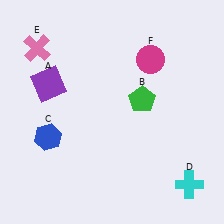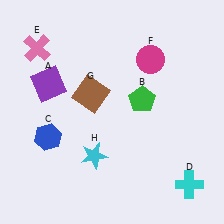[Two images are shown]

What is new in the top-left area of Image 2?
A brown square (G) was added in the top-left area of Image 2.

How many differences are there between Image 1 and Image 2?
There are 2 differences between the two images.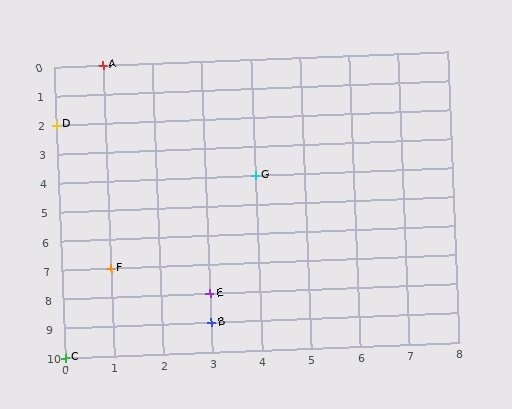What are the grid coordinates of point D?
Point D is at grid coordinates (0, 2).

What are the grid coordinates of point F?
Point F is at grid coordinates (1, 7).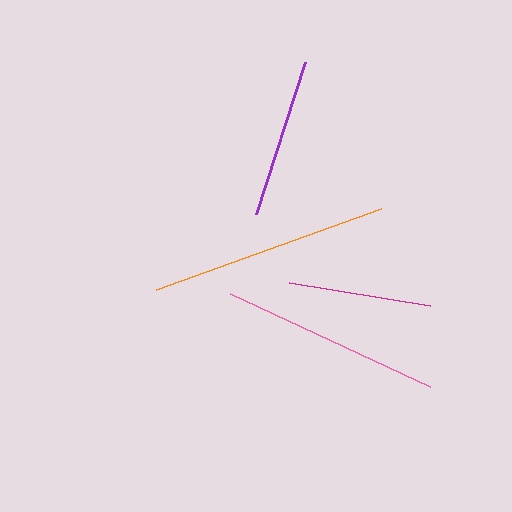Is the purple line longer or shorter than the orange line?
The orange line is longer than the purple line.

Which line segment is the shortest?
The magenta line is the shortest at approximately 143 pixels.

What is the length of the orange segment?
The orange segment is approximately 239 pixels long.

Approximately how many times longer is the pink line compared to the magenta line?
The pink line is approximately 1.5 times the length of the magenta line.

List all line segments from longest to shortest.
From longest to shortest: orange, pink, purple, magenta.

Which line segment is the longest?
The orange line is the longest at approximately 239 pixels.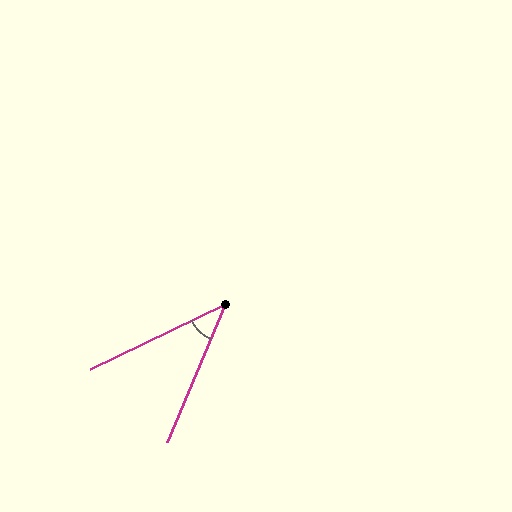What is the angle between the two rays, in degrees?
Approximately 42 degrees.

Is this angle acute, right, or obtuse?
It is acute.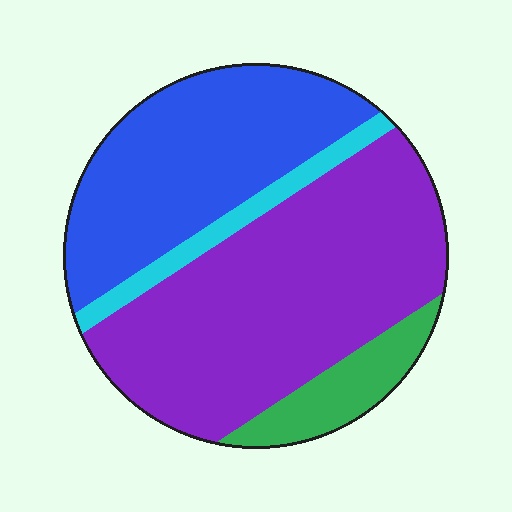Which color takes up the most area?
Purple, at roughly 50%.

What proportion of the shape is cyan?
Cyan takes up less than a sixth of the shape.